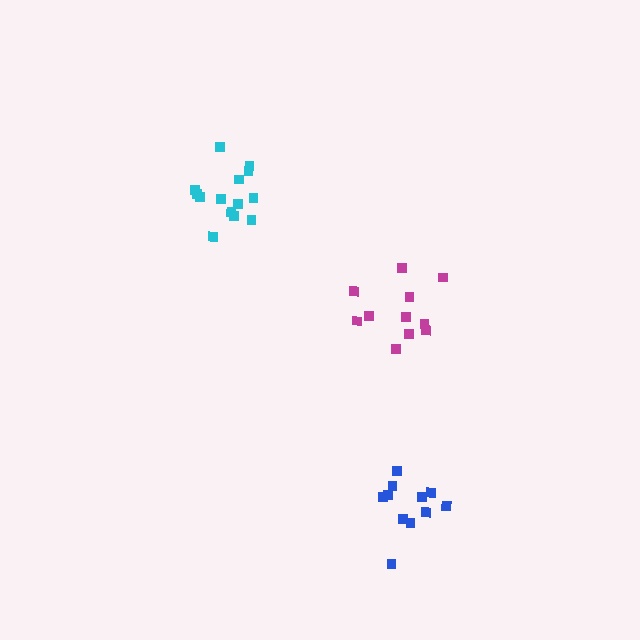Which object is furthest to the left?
The cyan cluster is leftmost.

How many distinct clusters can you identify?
There are 3 distinct clusters.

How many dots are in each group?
Group 1: 14 dots, Group 2: 11 dots, Group 3: 11 dots (36 total).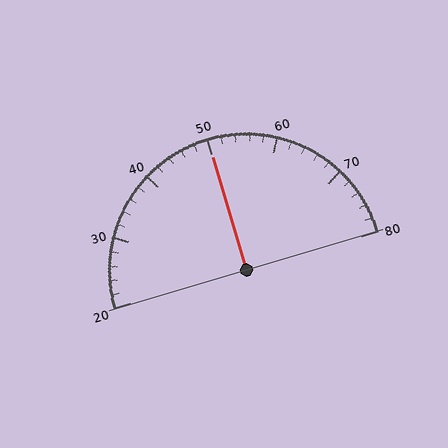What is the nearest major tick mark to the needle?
The nearest major tick mark is 50.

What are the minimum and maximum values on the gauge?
The gauge ranges from 20 to 80.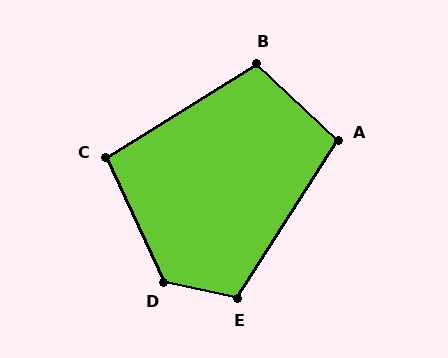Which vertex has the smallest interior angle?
C, at approximately 97 degrees.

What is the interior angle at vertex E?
Approximately 110 degrees (obtuse).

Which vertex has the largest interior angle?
D, at approximately 127 degrees.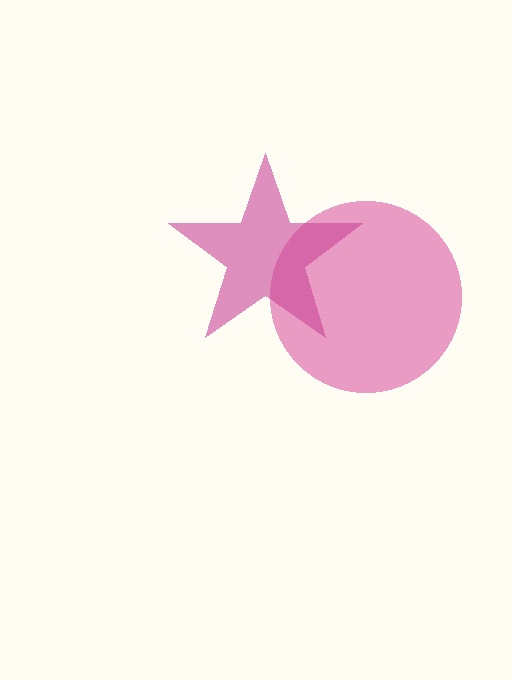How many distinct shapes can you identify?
There are 2 distinct shapes: a pink circle, a magenta star.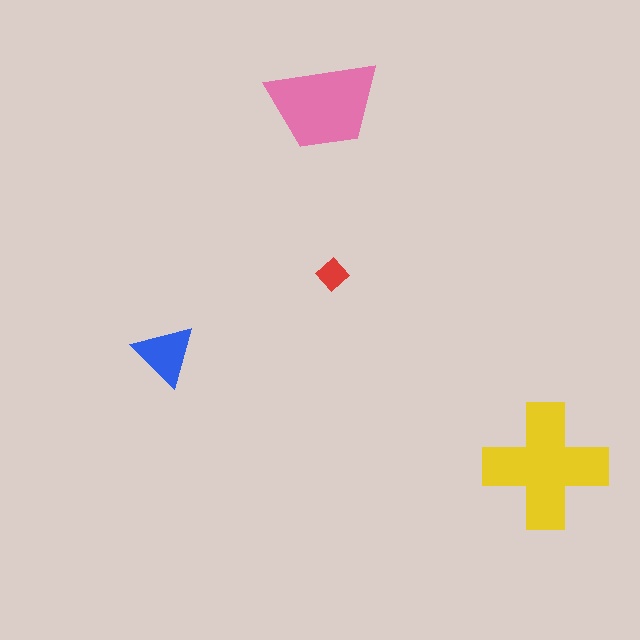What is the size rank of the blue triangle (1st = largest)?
3rd.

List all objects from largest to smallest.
The yellow cross, the pink trapezoid, the blue triangle, the red diamond.